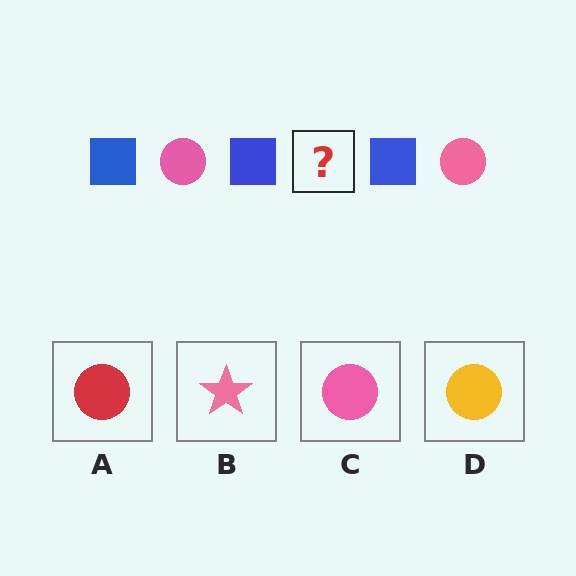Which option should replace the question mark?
Option C.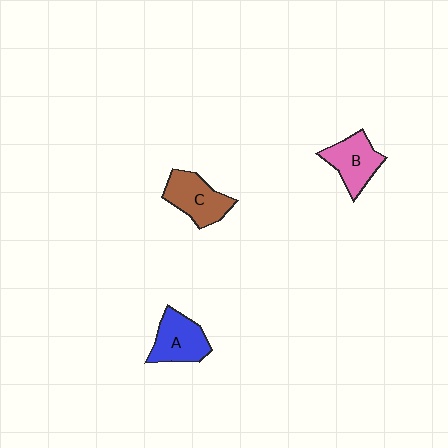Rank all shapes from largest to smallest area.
From largest to smallest: C (brown), A (blue), B (pink).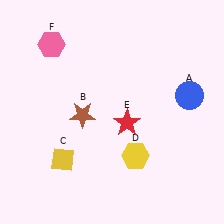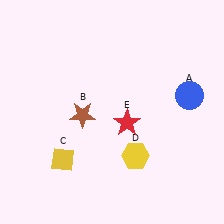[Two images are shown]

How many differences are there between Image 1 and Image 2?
There is 1 difference between the two images.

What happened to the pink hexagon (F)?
The pink hexagon (F) was removed in Image 2. It was in the top-left area of Image 1.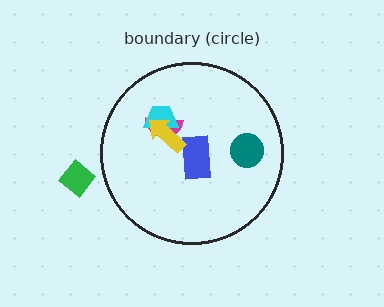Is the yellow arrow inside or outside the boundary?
Inside.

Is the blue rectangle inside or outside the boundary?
Inside.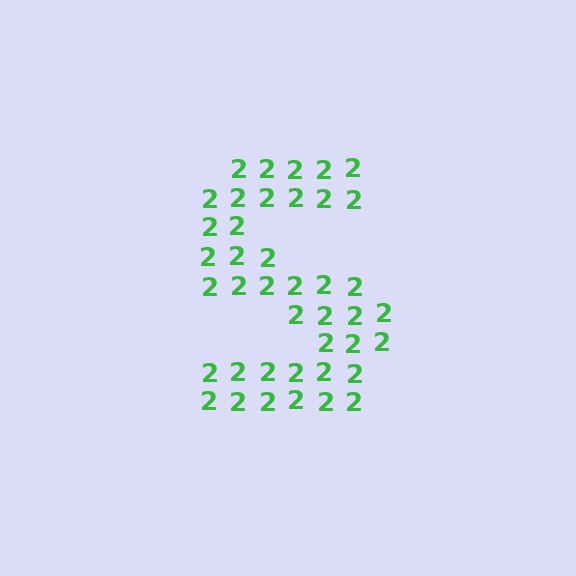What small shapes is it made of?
It is made of small digit 2's.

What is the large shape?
The large shape is the letter S.